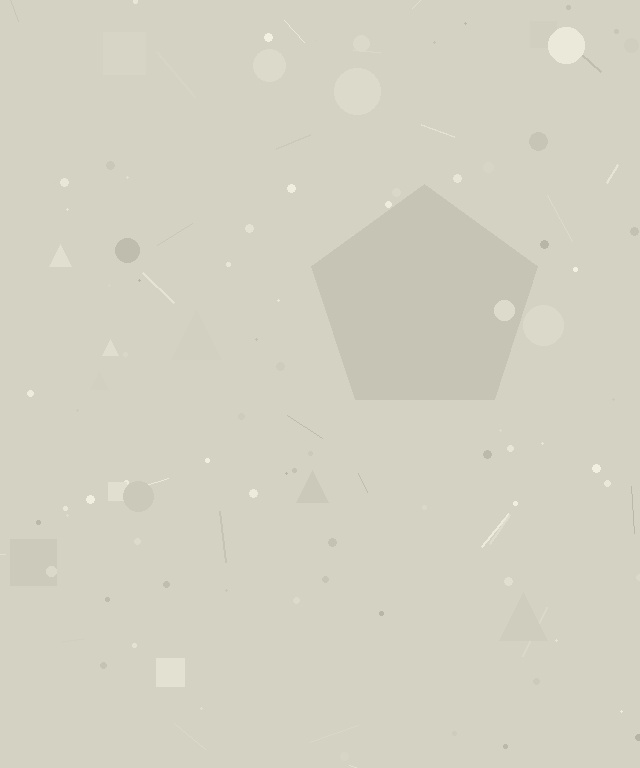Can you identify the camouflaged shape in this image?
The camouflaged shape is a pentagon.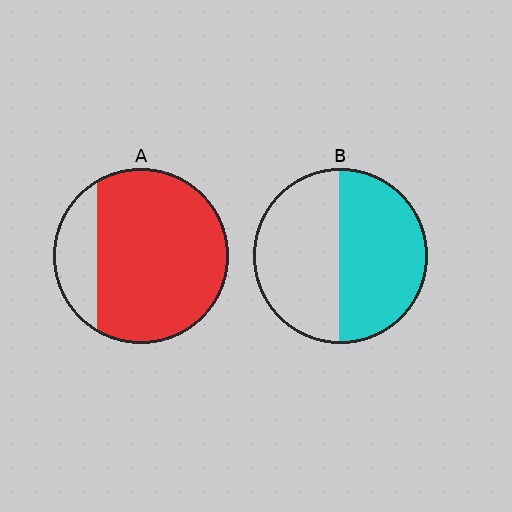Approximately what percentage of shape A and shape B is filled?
A is approximately 80% and B is approximately 50%.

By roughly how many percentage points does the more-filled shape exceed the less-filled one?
By roughly 30 percentage points (A over B).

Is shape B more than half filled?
Roughly half.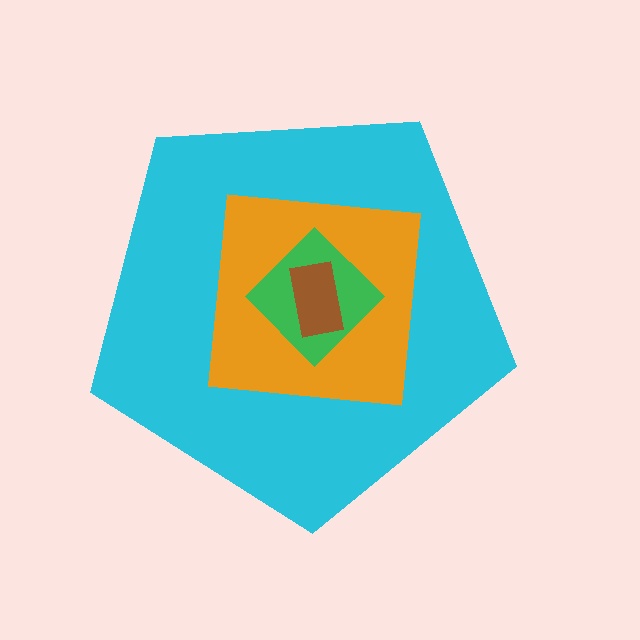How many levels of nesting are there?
4.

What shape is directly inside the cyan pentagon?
The orange square.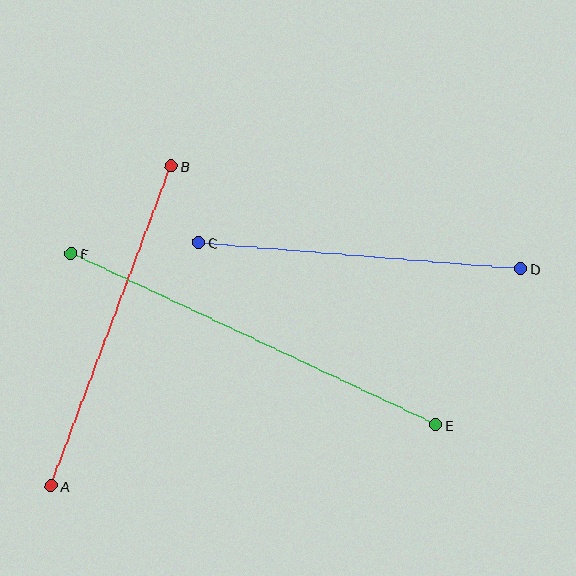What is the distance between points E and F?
The distance is approximately 403 pixels.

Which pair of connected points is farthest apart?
Points E and F are farthest apart.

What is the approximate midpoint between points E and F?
The midpoint is at approximately (253, 339) pixels.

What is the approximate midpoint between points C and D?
The midpoint is at approximately (360, 256) pixels.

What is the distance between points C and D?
The distance is approximately 323 pixels.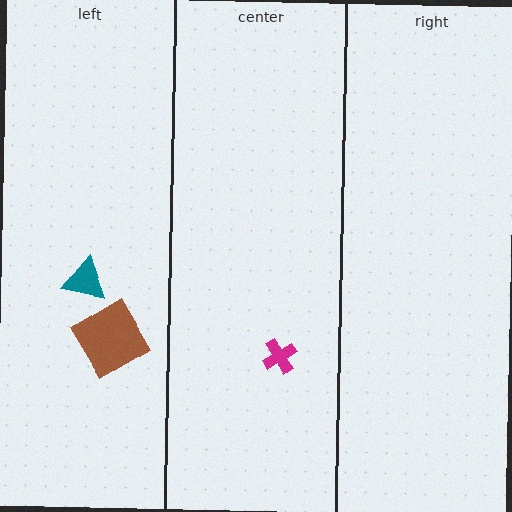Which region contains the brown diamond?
The left region.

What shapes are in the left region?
The brown diamond, the teal triangle.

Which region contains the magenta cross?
The center region.